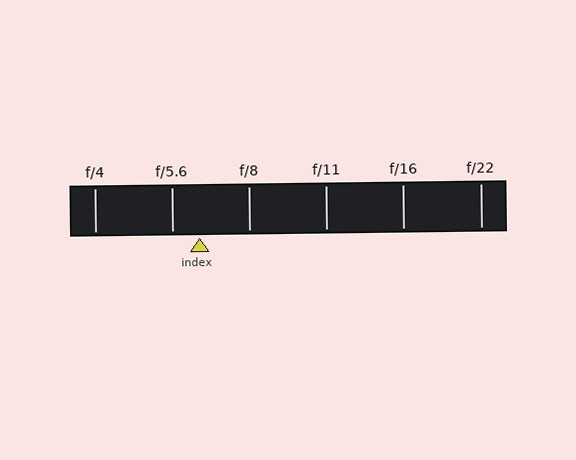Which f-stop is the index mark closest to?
The index mark is closest to f/5.6.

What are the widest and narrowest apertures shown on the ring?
The widest aperture shown is f/4 and the narrowest is f/22.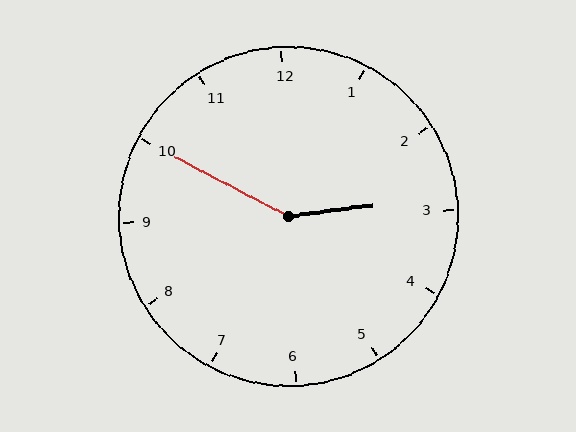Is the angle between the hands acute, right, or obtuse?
It is obtuse.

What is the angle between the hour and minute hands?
Approximately 145 degrees.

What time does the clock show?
2:50.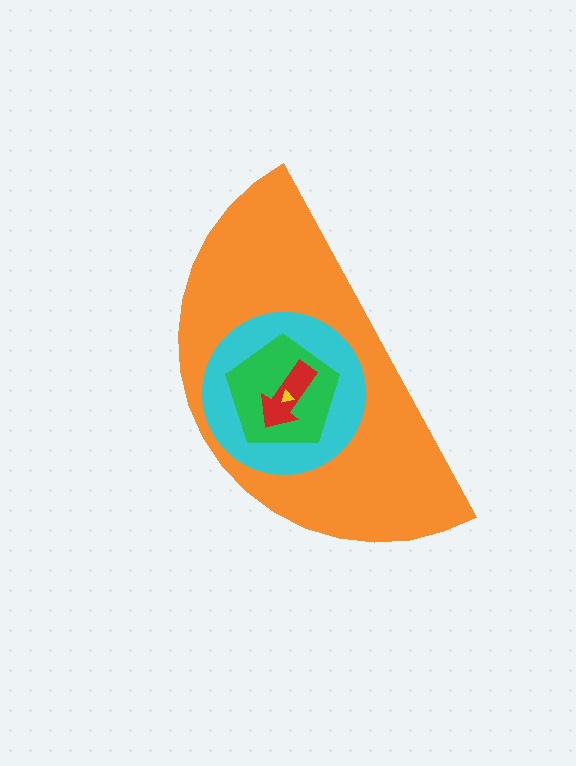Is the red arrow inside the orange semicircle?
Yes.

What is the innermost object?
The yellow triangle.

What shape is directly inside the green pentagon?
The red arrow.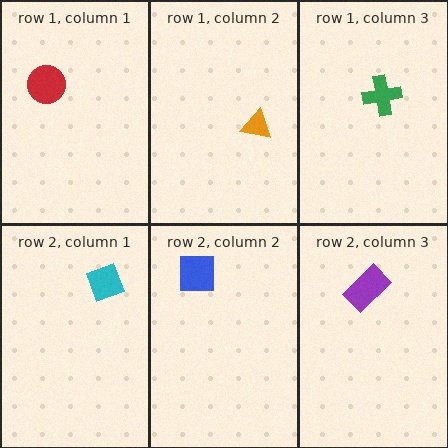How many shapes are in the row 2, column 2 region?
1.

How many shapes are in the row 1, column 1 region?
1.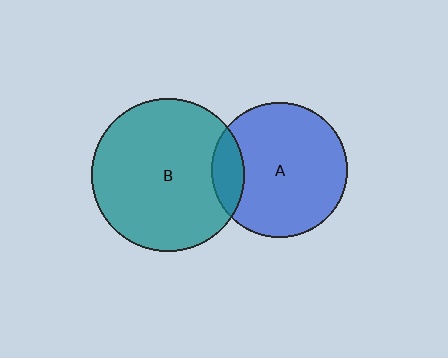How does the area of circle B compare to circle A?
Approximately 1.3 times.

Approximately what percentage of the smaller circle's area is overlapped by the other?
Approximately 15%.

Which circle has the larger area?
Circle B (teal).